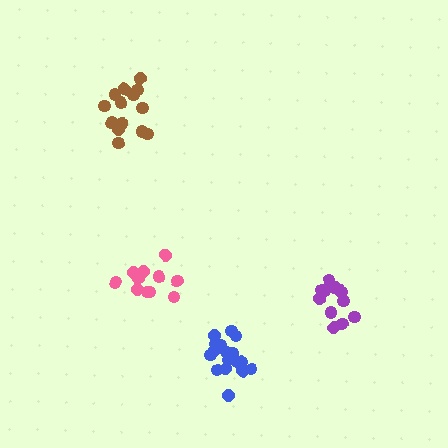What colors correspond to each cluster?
The clusters are colored: brown, blue, pink, purple.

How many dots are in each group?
Group 1: 14 dots, Group 2: 17 dots, Group 3: 12 dots, Group 4: 12 dots (55 total).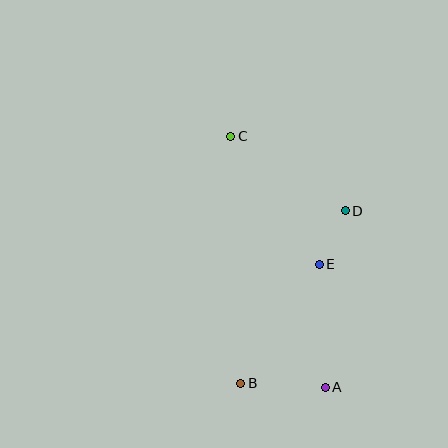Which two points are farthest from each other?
Points A and C are farthest from each other.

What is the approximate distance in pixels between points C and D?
The distance between C and D is approximately 137 pixels.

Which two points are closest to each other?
Points D and E are closest to each other.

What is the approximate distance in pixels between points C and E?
The distance between C and E is approximately 156 pixels.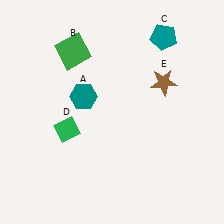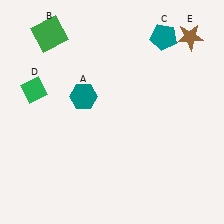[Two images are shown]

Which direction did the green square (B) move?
The green square (B) moved left.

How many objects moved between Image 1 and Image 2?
3 objects moved between the two images.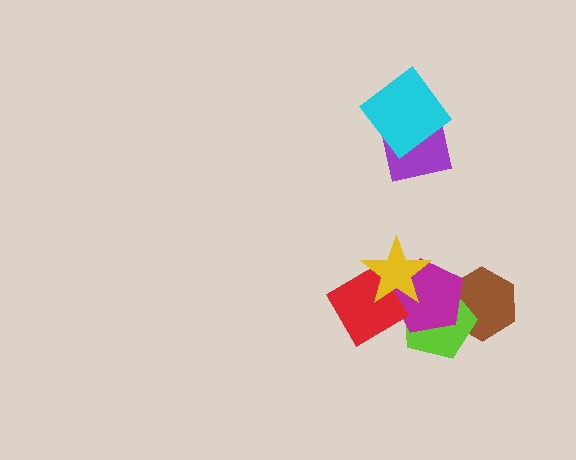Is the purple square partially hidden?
Yes, it is partially covered by another shape.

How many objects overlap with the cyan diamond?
1 object overlaps with the cyan diamond.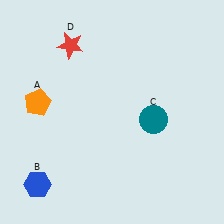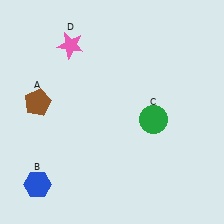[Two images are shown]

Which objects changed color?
A changed from orange to brown. C changed from teal to green. D changed from red to pink.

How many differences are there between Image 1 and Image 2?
There are 3 differences between the two images.